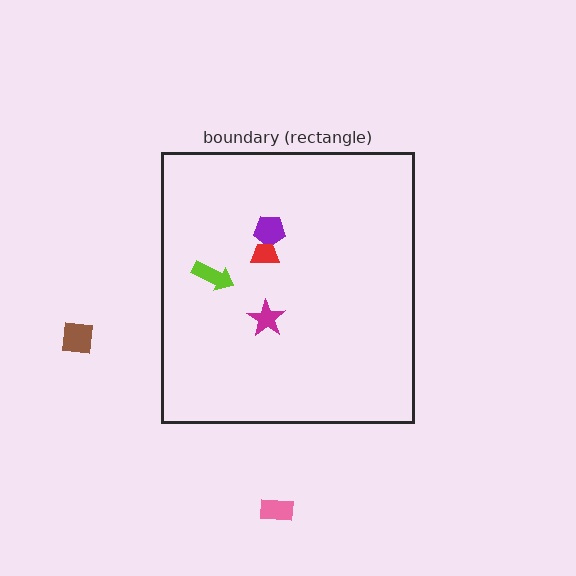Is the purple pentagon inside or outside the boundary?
Inside.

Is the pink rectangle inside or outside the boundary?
Outside.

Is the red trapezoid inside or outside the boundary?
Inside.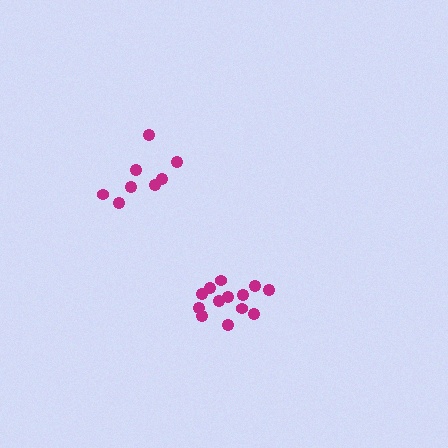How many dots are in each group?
Group 1: 13 dots, Group 2: 8 dots (21 total).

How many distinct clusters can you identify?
There are 2 distinct clusters.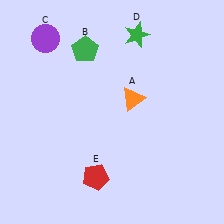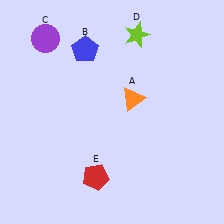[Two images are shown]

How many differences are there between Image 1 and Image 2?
There are 2 differences between the two images.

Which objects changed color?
B changed from green to blue. D changed from green to lime.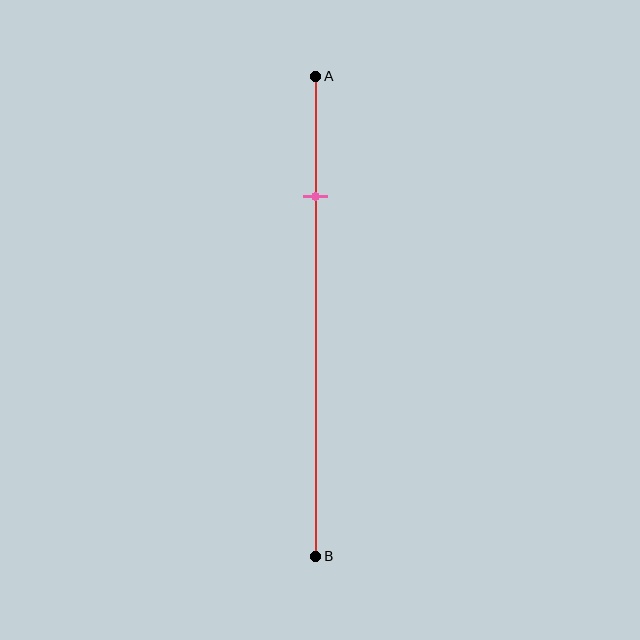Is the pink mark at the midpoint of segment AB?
No, the mark is at about 25% from A, not at the 50% midpoint.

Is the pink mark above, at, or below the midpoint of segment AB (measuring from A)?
The pink mark is above the midpoint of segment AB.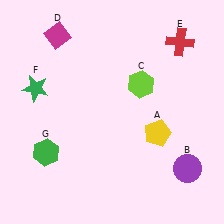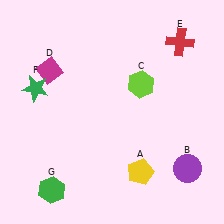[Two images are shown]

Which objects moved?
The objects that moved are: the yellow pentagon (A), the magenta diamond (D), the green hexagon (G).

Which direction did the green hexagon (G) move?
The green hexagon (G) moved down.